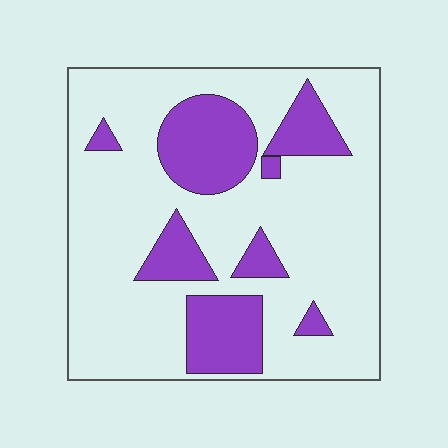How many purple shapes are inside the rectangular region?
8.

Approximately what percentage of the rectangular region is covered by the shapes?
Approximately 25%.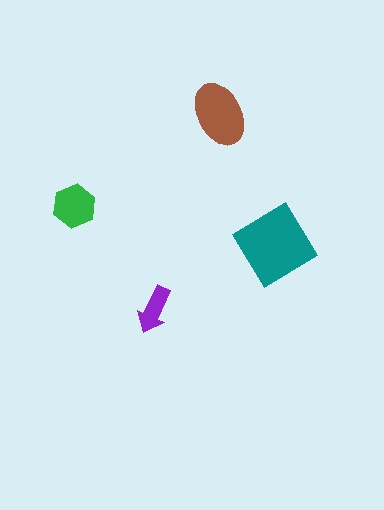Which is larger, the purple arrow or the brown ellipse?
The brown ellipse.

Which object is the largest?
The teal diamond.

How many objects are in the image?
There are 4 objects in the image.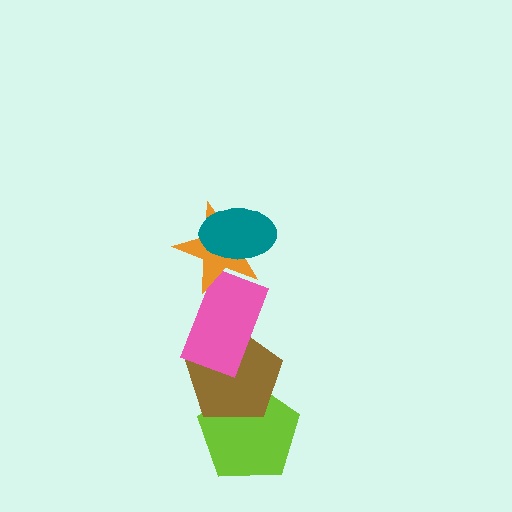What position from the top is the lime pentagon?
The lime pentagon is 5th from the top.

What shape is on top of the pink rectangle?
The orange star is on top of the pink rectangle.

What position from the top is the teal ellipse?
The teal ellipse is 1st from the top.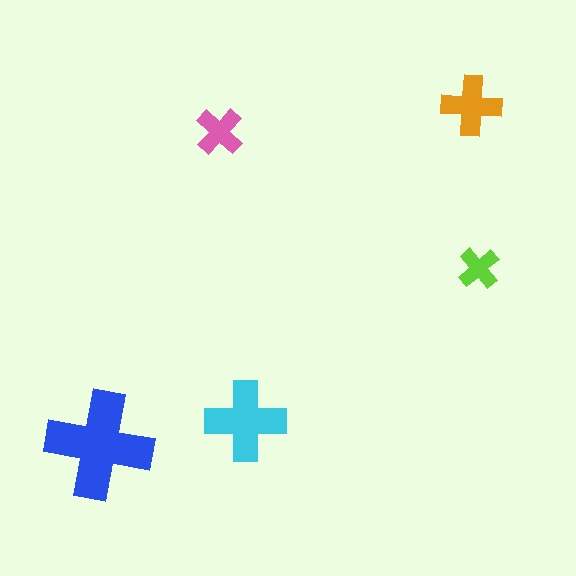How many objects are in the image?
There are 5 objects in the image.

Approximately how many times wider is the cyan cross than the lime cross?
About 2 times wider.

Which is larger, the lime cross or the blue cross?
The blue one.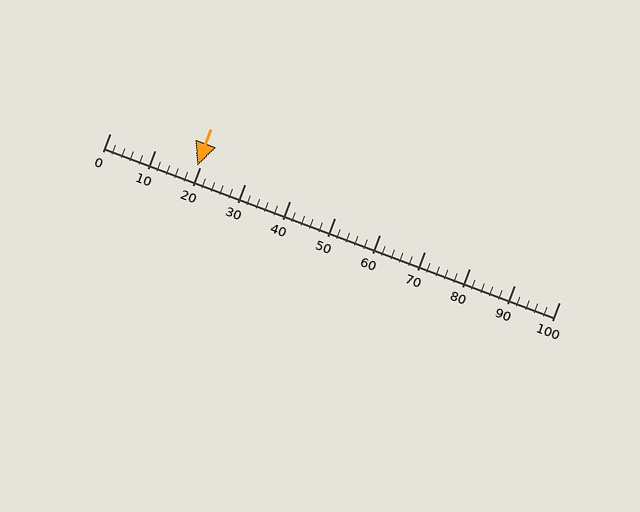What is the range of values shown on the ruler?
The ruler shows values from 0 to 100.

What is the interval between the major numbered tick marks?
The major tick marks are spaced 10 units apart.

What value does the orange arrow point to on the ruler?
The orange arrow points to approximately 19.